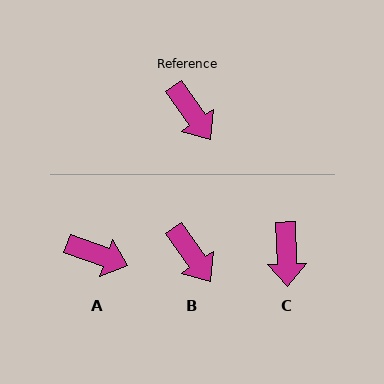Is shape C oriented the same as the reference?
No, it is off by about 33 degrees.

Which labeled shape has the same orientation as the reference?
B.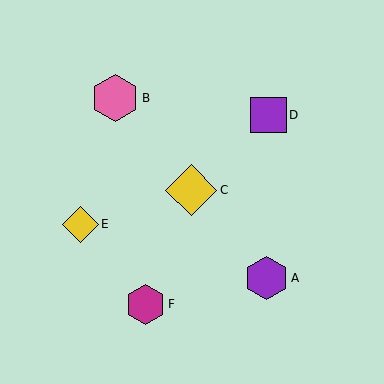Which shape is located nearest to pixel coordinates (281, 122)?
The purple square (labeled D) at (268, 115) is nearest to that location.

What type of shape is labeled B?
Shape B is a pink hexagon.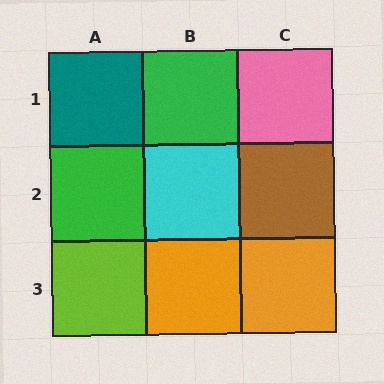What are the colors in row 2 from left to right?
Green, cyan, brown.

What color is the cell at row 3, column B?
Orange.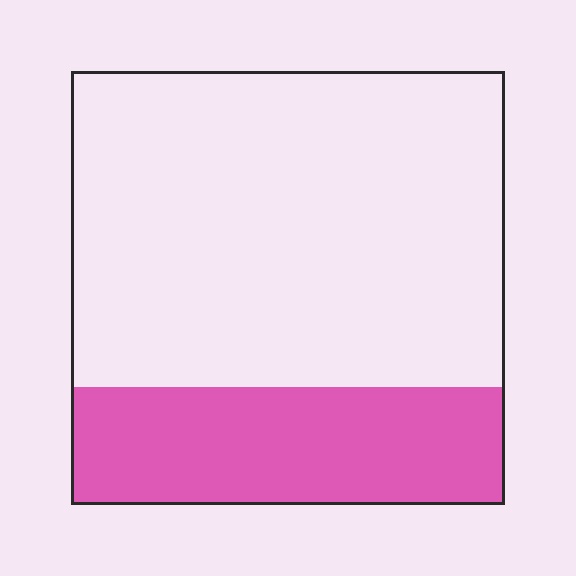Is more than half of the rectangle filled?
No.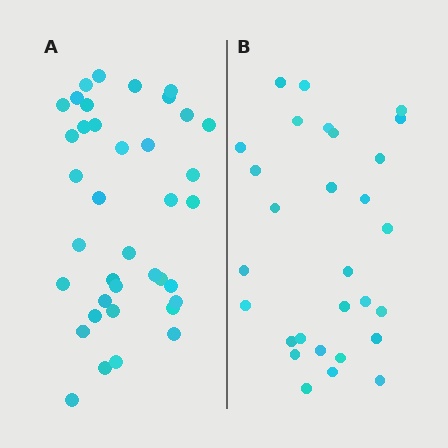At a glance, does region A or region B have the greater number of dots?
Region A (the left region) has more dots.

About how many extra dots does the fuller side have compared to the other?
Region A has roughly 8 or so more dots than region B.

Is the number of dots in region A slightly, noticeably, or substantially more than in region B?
Region A has noticeably more, but not dramatically so. The ratio is roughly 1.3 to 1.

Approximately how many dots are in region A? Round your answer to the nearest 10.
About 40 dots. (The exact count is 38, which rounds to 40.)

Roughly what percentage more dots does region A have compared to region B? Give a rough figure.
About 30% more.